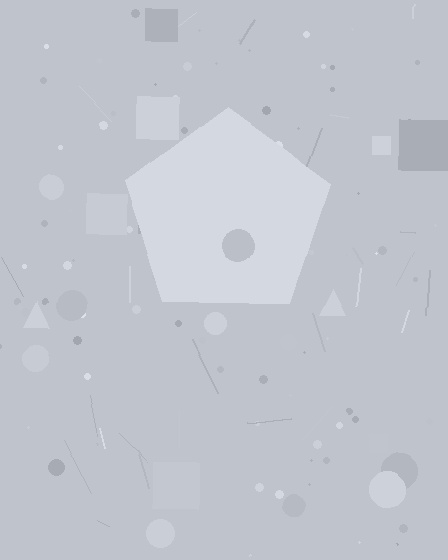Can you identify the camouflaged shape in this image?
The camouflaged shape is a pentagon.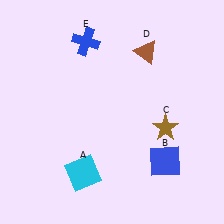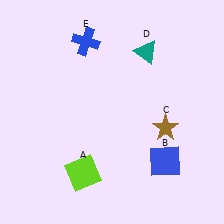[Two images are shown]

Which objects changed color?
A changed from cyan to lime. D changed from brown to teal.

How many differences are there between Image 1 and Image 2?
There are 2 differences between the two images.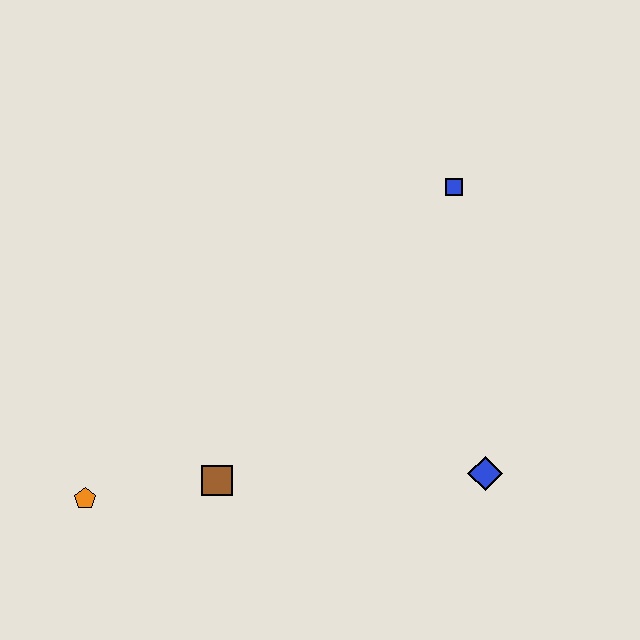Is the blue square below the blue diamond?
No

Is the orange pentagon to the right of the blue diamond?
No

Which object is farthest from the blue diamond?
The orange pentagon is farthest from the blue diamond.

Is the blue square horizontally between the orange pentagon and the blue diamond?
Yes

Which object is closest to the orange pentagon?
The brown square is closest to the orange pentagon.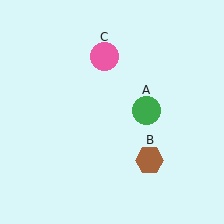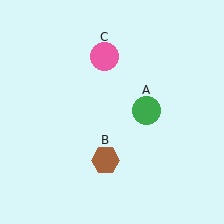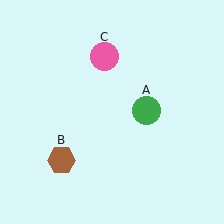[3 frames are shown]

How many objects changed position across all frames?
1 object changed position: brown hexagon (object B).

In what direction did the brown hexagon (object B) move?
The brown hexagon (object B) moved left.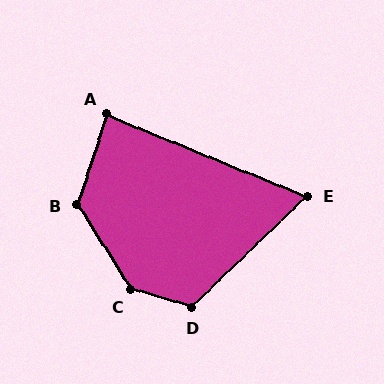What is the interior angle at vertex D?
Approximately 120 degrees (obtuse).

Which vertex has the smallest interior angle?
E, at approximately 66 degrees.